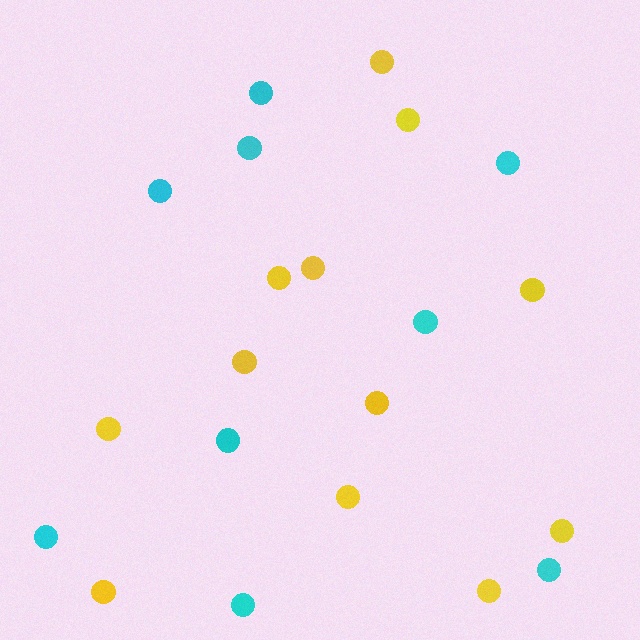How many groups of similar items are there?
There are 2 groups: one group of cyan circles (9) and one group of yellow circles (12).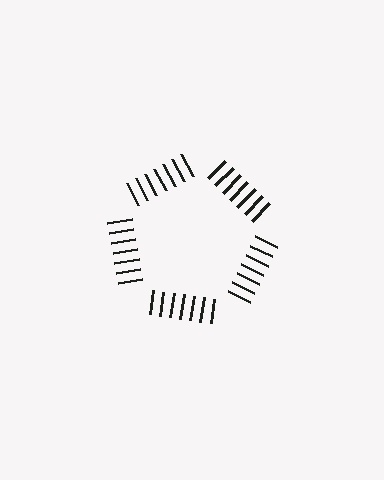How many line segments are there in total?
35 — 7 along each of the 5 edges.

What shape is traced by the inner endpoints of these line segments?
An illusory pentagon — the line segments terminate on its edges but no continuous stroke is drawn.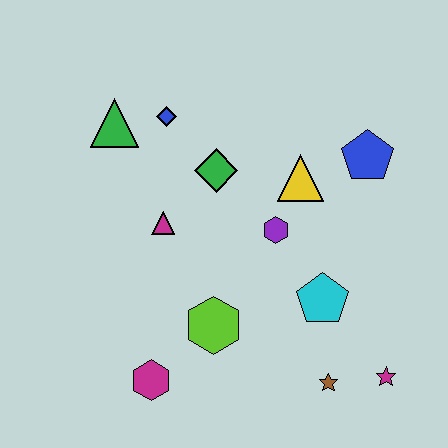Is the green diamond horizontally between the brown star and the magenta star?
No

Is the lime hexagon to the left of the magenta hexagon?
No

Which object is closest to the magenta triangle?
The green diamond is closest to the magenta triangle.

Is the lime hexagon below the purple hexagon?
Yes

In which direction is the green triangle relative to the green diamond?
The green triangle is to the left of the green diamond.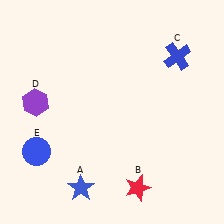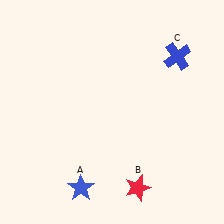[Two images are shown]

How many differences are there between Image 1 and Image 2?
There are 2 differences between the two images.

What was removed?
The purple hexagon (D), the blue circle (E) were removed in Image 2.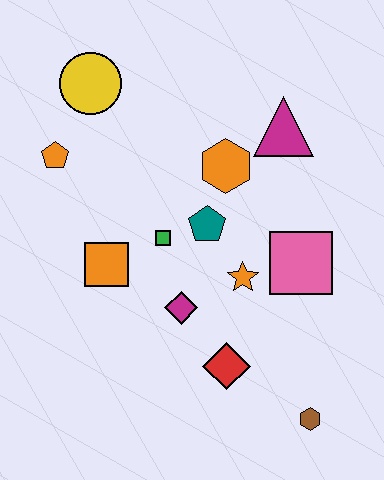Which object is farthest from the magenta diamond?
The yellow circle is farthest from the magenta diamond.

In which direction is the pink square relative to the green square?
The pink square is to the right of the green square.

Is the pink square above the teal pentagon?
No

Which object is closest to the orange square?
The green square is closest to the orange square.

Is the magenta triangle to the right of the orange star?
Yes